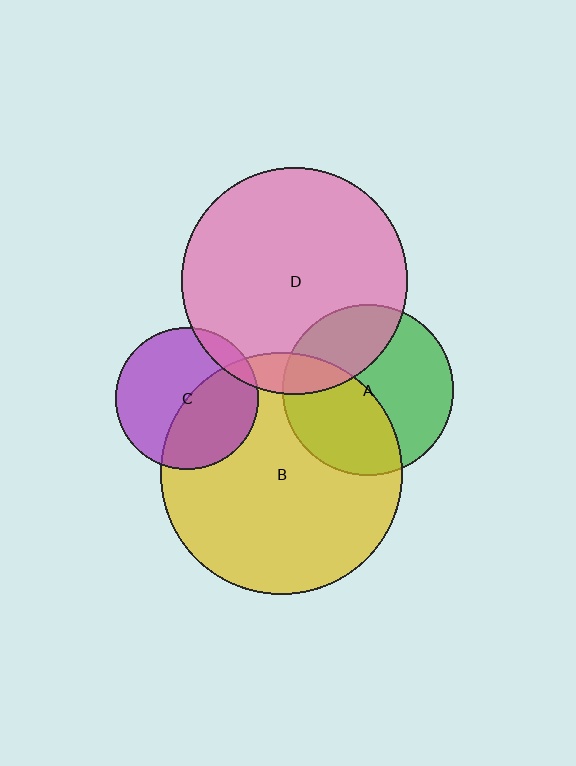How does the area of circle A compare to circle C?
Approximately 1.4 times.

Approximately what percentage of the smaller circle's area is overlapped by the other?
Approximately 45%.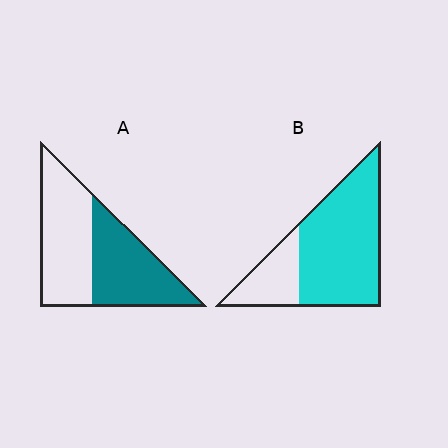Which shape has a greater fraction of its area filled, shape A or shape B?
Shape B.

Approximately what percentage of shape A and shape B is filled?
A is approximately 50% and B is approximately 75%.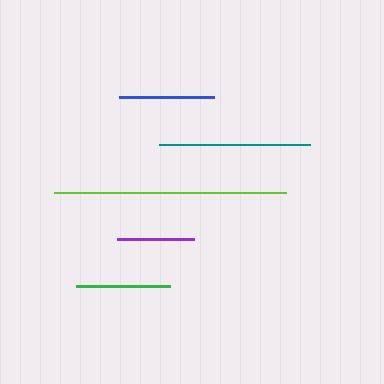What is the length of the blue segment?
The blue segment is approximately 95 pixels long.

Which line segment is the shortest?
The purple line is the shortest at approximately 77 pixels.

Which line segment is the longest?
The lime line is the longest at approximately 233 pixels.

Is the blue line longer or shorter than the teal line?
The teal line is longer than the blue line.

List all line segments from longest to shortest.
From longest to shortest: lime, teal, blue, green, purple.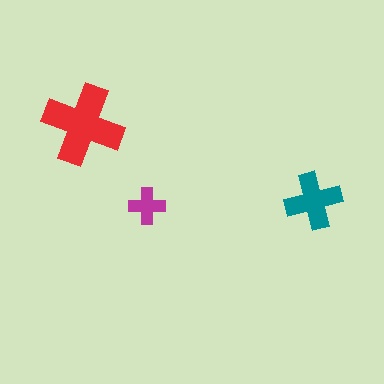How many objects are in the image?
There are 3 objects in the image.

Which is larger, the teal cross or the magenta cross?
The teal one.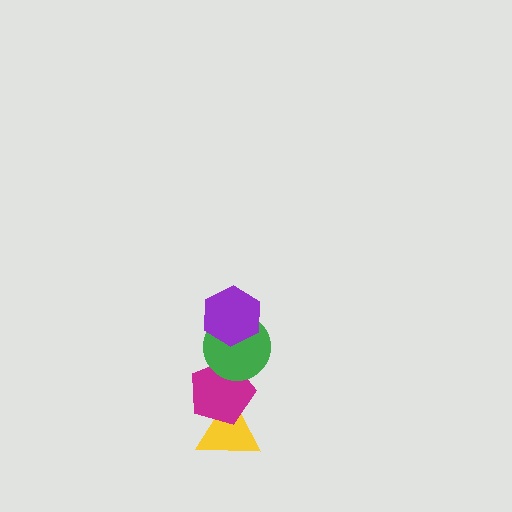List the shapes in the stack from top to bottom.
From top to bottom: the purple hexagon, the green circle, the magenta pentagon, the yellow triangle.